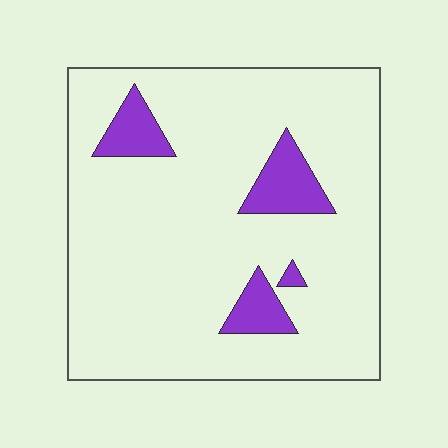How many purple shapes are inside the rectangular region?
4.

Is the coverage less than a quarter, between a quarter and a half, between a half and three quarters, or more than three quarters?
Less than a quarter.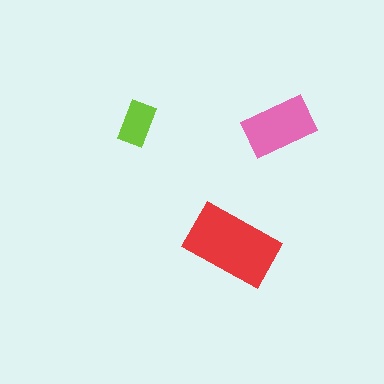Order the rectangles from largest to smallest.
the red one, the pink one, the lime one.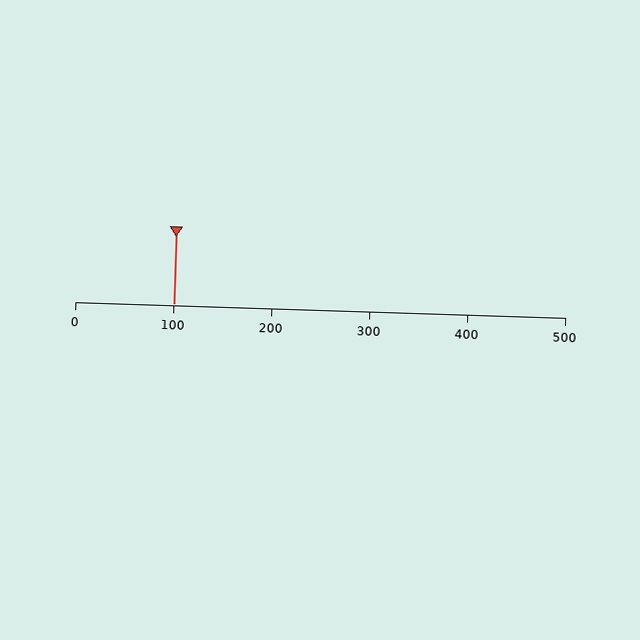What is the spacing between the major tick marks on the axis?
The major ticks are spaced 100 apart.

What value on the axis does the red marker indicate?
The marker indicates approximately 100.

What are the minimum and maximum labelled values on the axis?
The axis runs from 0 to 500.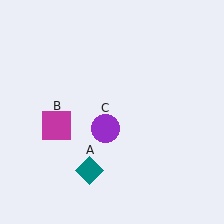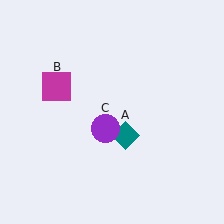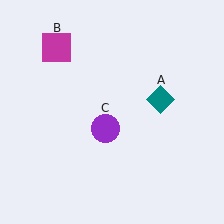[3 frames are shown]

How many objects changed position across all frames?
2 objects changed position: teal diamond (object A), magenta square (object B).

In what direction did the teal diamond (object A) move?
The teal diamond (object A) moved up and to the right.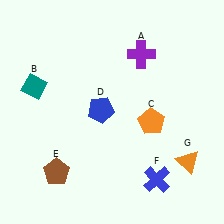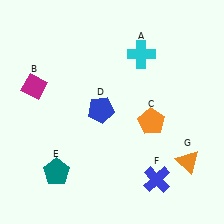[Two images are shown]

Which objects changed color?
A changed from purple to cyan. B changed from teal to magenta. E changed from brown to teal.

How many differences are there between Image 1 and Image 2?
There are 3 differences between the two images.